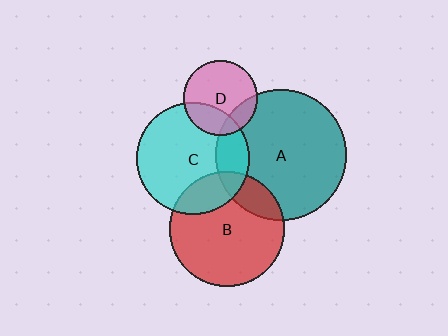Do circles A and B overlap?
Yes.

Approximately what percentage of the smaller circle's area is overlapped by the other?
Approximately 15%.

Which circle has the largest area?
Circle A (teal).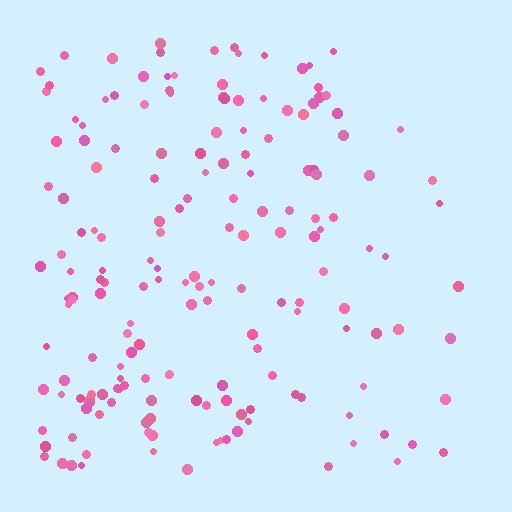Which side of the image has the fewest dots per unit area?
The right.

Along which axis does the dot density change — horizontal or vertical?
Horizontal.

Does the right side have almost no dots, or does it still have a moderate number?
Still a moderate number, just noticeably fewer than the left.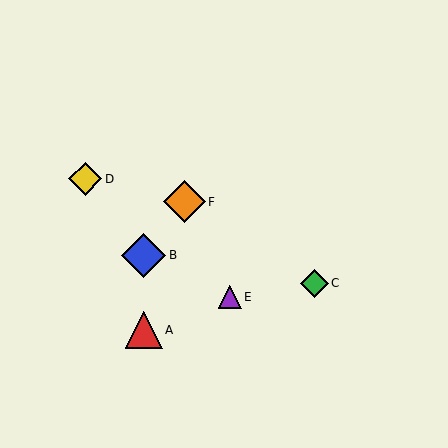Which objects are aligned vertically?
Objects A, B are aligned vertically.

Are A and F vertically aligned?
No, A is at x≈144 and F is at x≈184.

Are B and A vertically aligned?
Yes, both are at x≈144.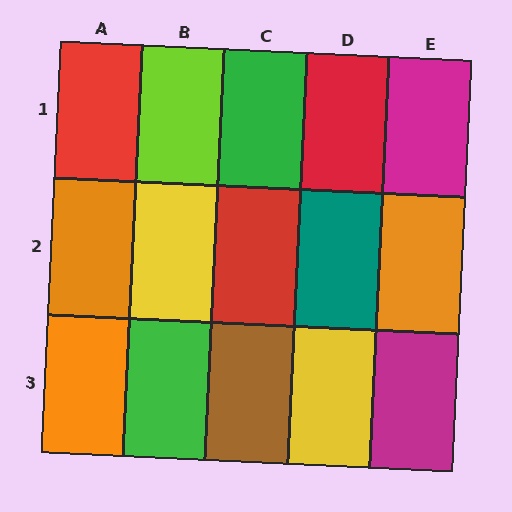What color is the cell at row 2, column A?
Orange.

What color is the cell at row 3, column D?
Yellow.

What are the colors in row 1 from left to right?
Red, lime, green, red, magenta.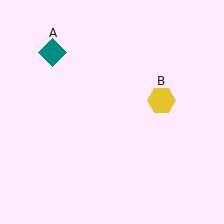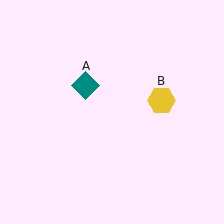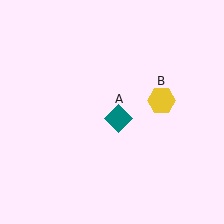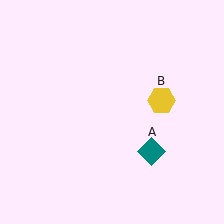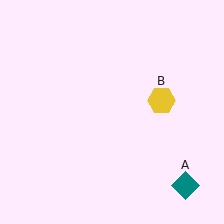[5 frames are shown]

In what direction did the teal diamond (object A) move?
The teal diamond (object A) moved down and to the right.